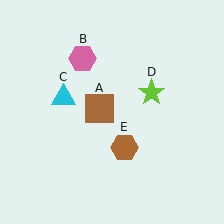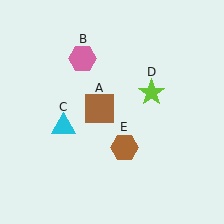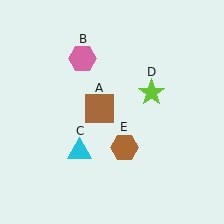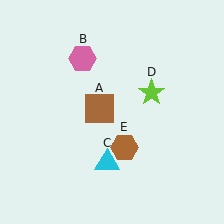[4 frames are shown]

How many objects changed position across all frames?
1 object changed position: cyan triangle (object C).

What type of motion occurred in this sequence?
The cyan triangle (object C) rotated counterclockwise around the center of the scene.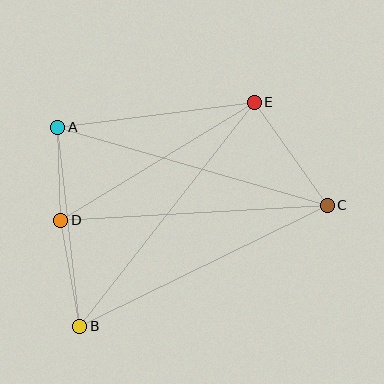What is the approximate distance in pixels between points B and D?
The distance between B and D is approximately 108 pixels.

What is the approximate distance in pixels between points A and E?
The distance between A and E is approximately 198 pixels.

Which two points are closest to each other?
Points A and D are closest to each other.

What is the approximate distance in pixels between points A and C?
The distance between A and C is approximately 281 pixels.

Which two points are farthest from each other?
Points B and E are farthest from each other.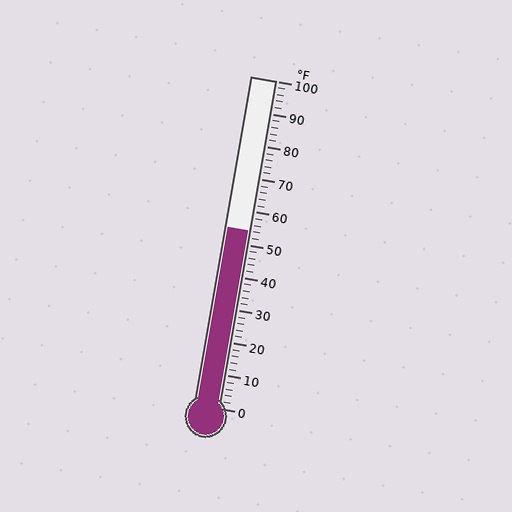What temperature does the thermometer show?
The thermometer shows approximately 54°F.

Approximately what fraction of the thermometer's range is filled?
The thermometer is filled to approximately 55% of its range.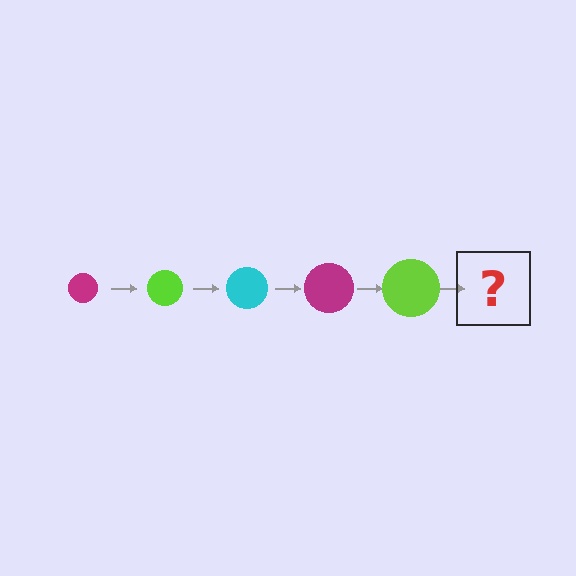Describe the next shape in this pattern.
It should be a cyan circle, larger than the previous one.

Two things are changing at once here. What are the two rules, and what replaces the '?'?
The two rules are that the circle grows larger each step and the color cycles through magenta, lime, and cyan. The '?' should be a cyan circle, larger than the previous one.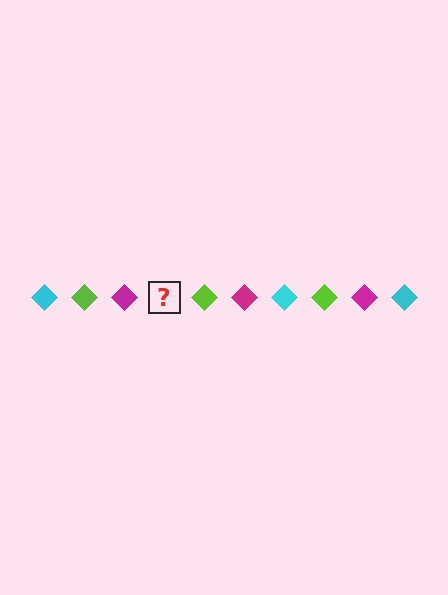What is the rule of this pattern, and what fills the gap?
The rule is that the pattern cycles through cyan, lime, magenta diamonds. The gap should be filled with a cyan diamond.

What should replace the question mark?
The question mark should be replaced with a cyan diamond.